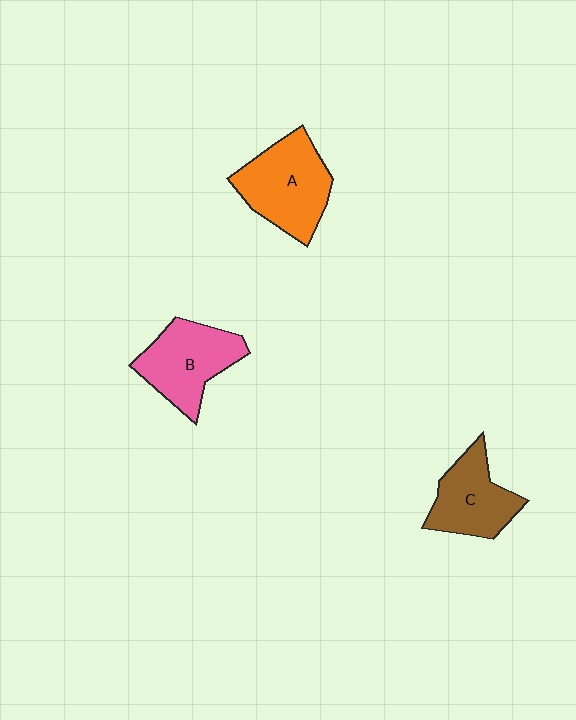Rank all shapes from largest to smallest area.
From largest to smallest: A (orange), B (pink), C (brown).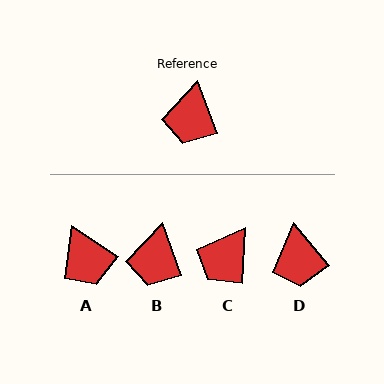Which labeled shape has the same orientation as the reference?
B.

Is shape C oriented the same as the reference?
No, it is off by about 23 degrees.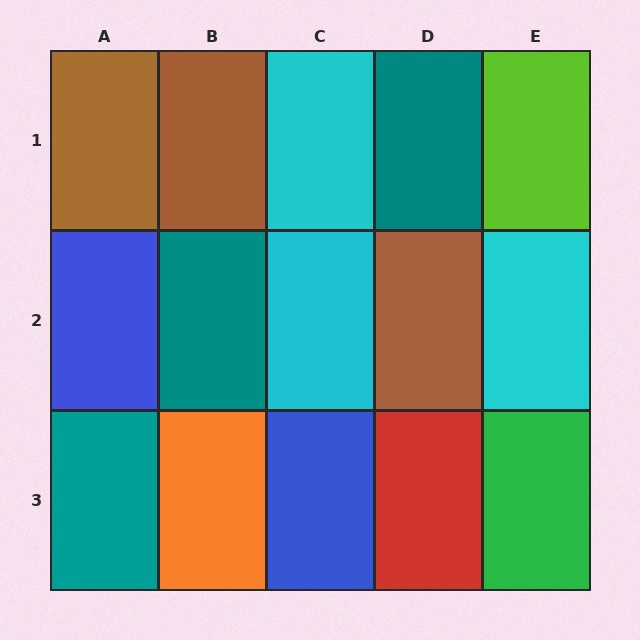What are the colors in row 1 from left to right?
Brown, brown, cyan, teal, lime.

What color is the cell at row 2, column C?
Cyan.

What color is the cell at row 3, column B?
Orange.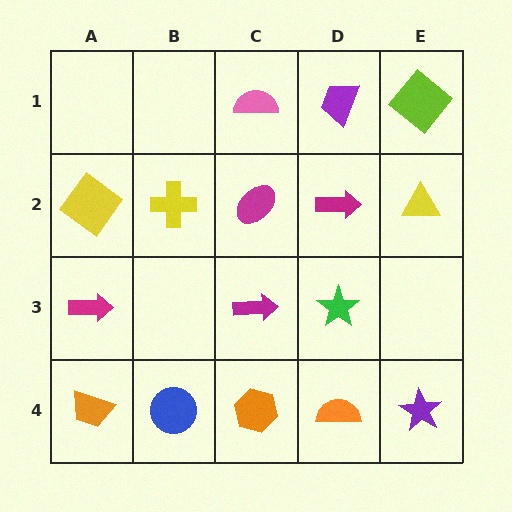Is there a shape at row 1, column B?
No, that cell is empty.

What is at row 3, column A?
A magenta arrow.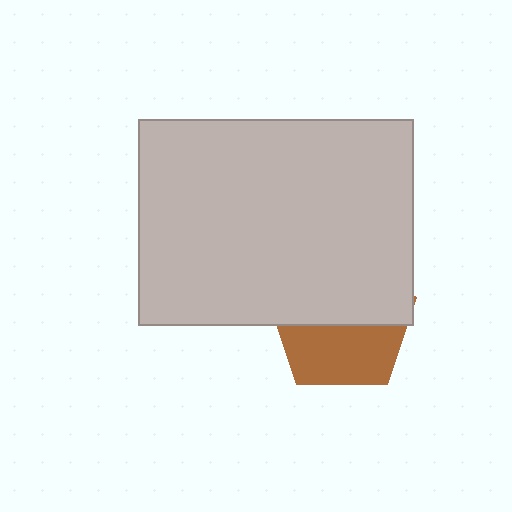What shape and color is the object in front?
The object in front is a light gray rectangle.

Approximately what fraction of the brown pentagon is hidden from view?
Roughly 54% of the brown pentagon is hidden behind the light gray rectangle.